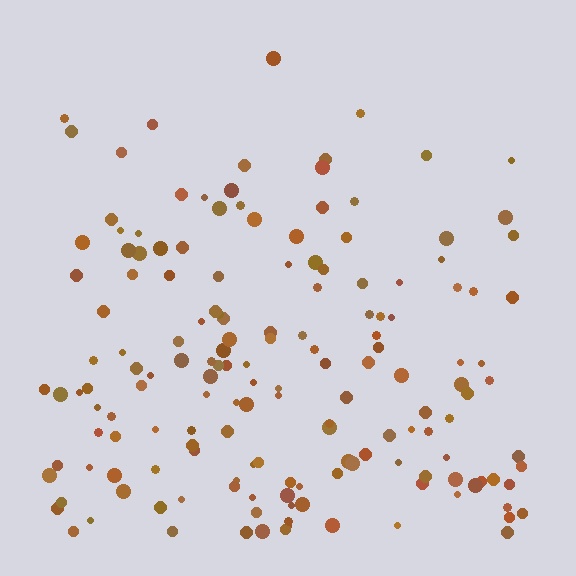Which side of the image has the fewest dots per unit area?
The top.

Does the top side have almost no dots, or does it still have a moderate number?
Still a moderate number, just noticeably fewer than the bottom.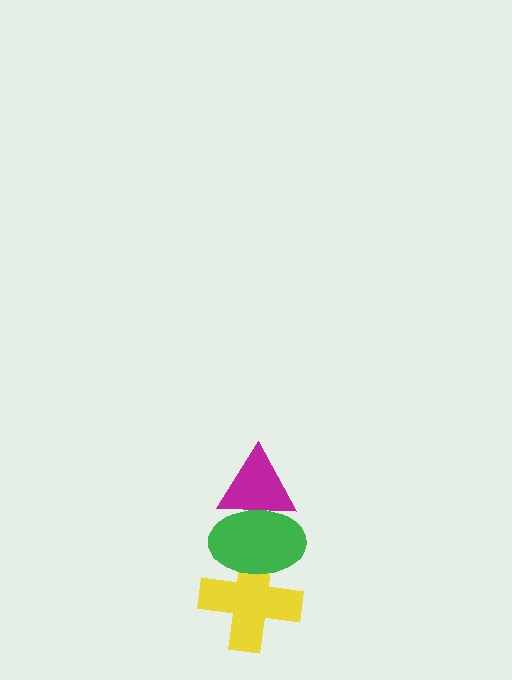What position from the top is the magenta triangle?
The magenta triangle is 1st from the top.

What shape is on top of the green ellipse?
The magenta triangle is on top of the green ellipse.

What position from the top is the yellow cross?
The yellow cross is 3rd from the top.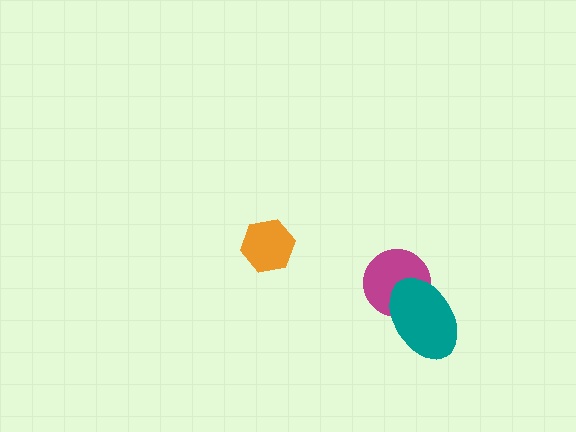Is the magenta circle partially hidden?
Yes, it is partially covered by another shape.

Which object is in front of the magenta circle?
The teal ellipse is in front of the magenta circle.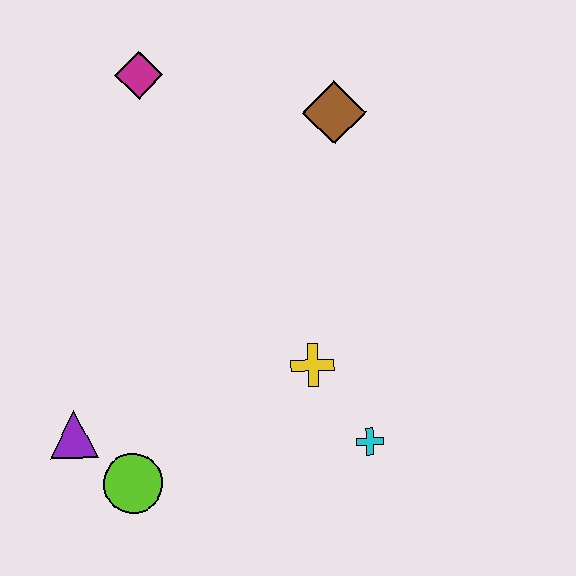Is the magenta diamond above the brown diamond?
Yes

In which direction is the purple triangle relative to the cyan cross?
The purple triangle is to the left of the cyan cross.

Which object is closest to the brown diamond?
The magenta diamond is closest to the brown diamond.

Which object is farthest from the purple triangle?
The brown diamond is farthest from the purple triangle.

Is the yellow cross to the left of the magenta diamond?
No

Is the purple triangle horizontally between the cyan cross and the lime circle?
No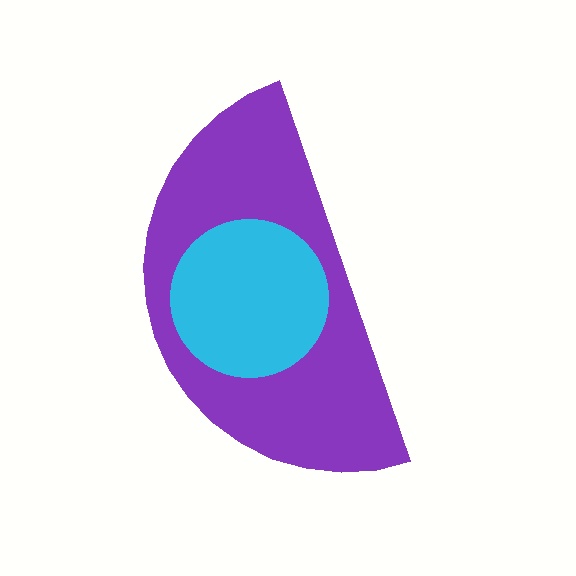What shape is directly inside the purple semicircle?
The cyan circle.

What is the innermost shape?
The cyan circle.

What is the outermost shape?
The purple semicircle.